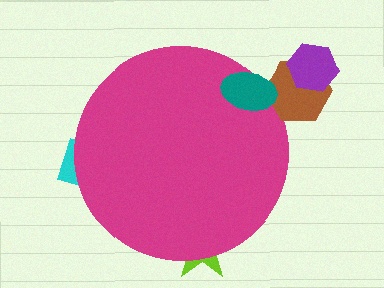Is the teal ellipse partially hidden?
No, the teal ellipse is fully visible.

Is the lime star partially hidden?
Yes, the lime star is partially hidden behind the magenta circle.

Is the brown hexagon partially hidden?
No, the brown hexagon is fully visible.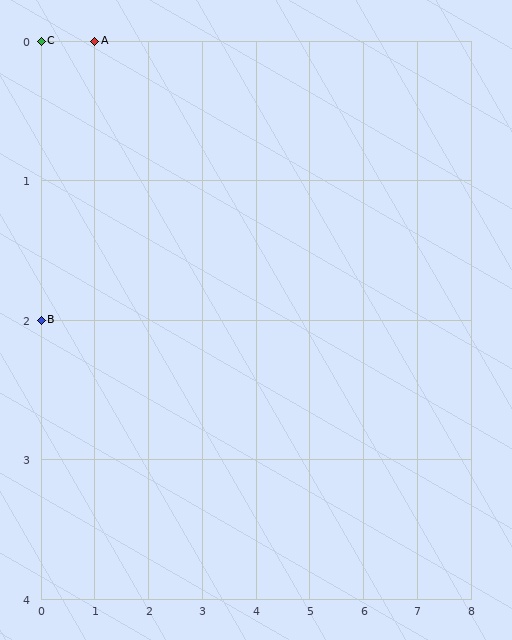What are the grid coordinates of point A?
Point A is at grid coordinates (1, 0).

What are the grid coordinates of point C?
Point C is at grid coordinates (0, 0).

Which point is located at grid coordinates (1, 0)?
Point A is at (1, 0).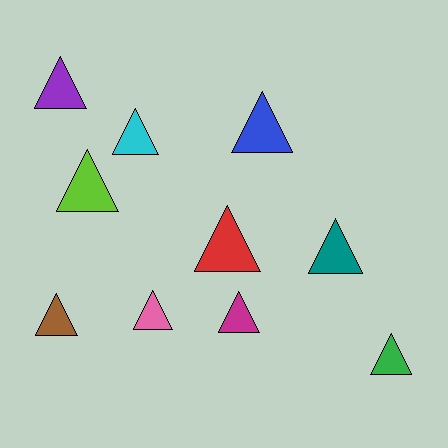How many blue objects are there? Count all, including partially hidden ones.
There is 1 blue object.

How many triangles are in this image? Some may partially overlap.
There are 10 triangles.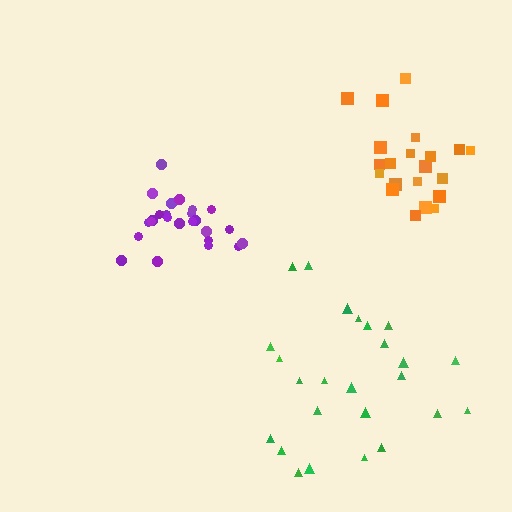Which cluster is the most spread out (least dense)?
Green.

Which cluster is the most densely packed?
Purple.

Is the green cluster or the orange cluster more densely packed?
Orange.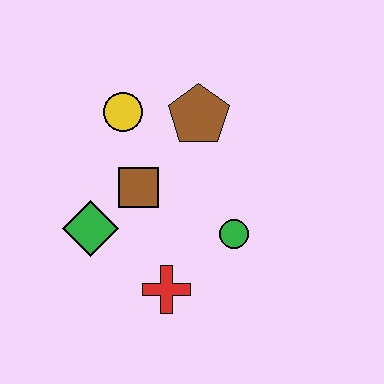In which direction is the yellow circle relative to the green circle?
The yellow circle is above the green circle.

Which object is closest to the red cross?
The green circle is closest to the red cross.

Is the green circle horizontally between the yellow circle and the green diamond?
No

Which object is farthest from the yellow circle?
The red cross is farthest from the yellow circle.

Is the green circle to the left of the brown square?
No